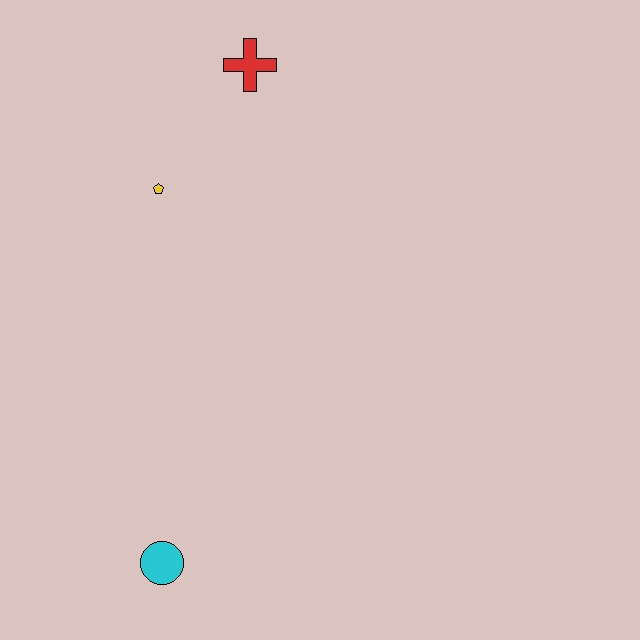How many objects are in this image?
There are 3 objects.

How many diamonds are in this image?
There are no diamonds.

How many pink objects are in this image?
There are no pink objects.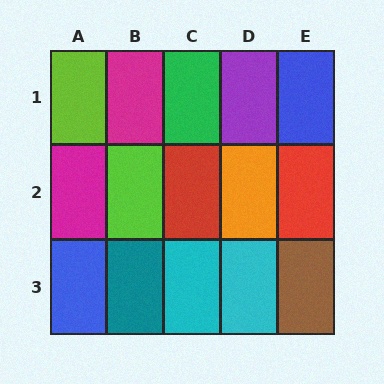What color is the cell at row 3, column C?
Cyan.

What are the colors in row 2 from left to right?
Magenta, lime, red, orange, red.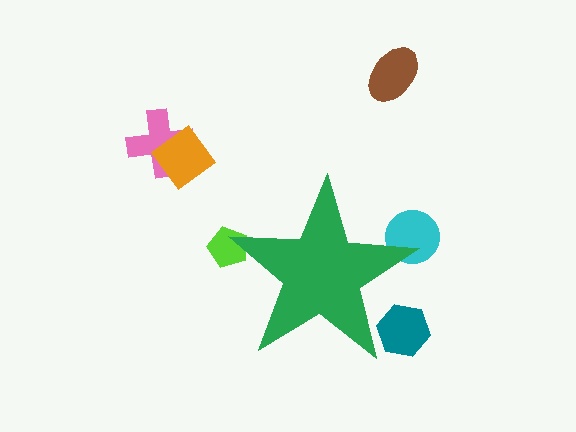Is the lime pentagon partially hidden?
Yes, the lime pentagon is partially hidden behind the green star.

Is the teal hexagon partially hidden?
Yes, the teal hexagon is partially hidden behind the green star.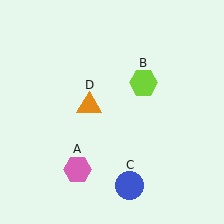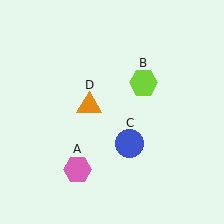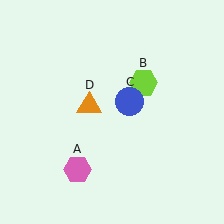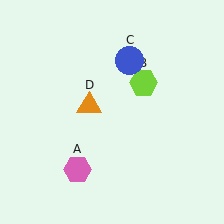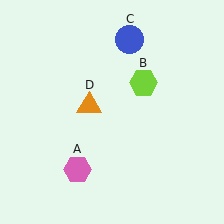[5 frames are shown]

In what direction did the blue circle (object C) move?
The blue circle (object C) moved up.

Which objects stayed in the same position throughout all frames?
Pink hexagon (object A) and lime hexagon (object B) and orange triangle (object D) remained stationary.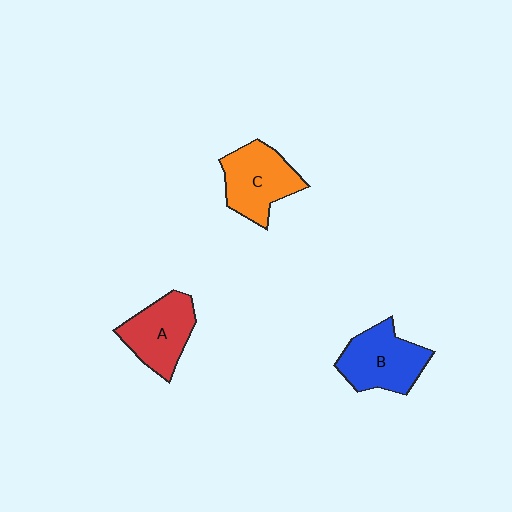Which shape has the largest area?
Shape B (blue).